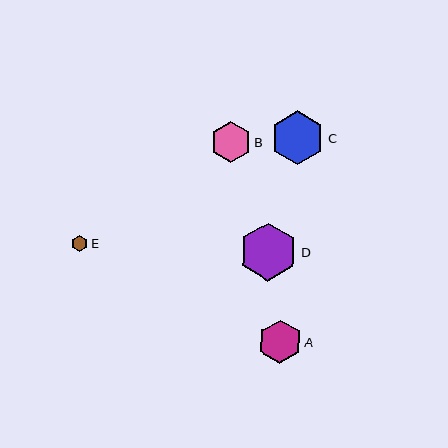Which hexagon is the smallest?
Hexagon E is the smallest with a size of approximately 17 pixels.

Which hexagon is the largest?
Hexagon D is the largest with a size of approximately 59 pixels.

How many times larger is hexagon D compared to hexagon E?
Hexagon D is approximately 3.5 times the size of hexagon E.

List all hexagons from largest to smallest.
From largest to smallest: D, C, A, B, E.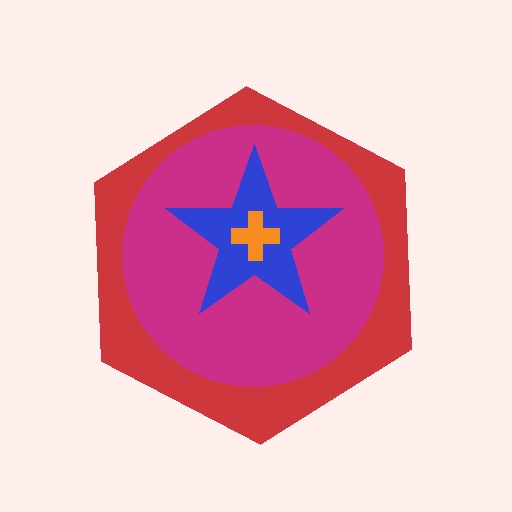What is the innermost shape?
The orange cross.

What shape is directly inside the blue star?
The orange cross.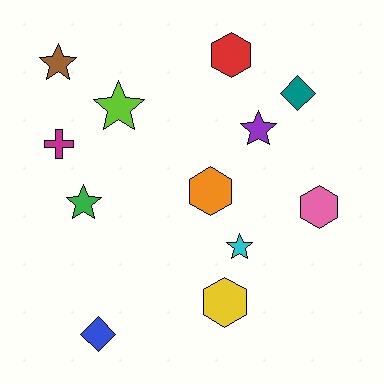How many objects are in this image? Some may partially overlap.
There are 12 objects.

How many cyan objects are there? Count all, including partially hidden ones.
There is 1 cyan object.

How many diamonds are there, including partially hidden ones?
There are 2 diamonds.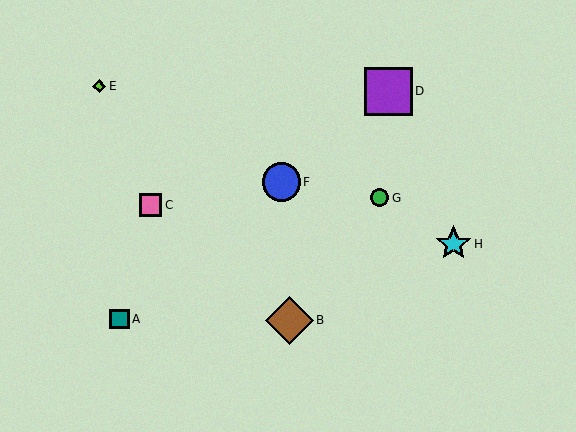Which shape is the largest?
The brown diamond (labeled B) is the largest.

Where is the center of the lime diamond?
The center of the lime diamond is at (99, 86).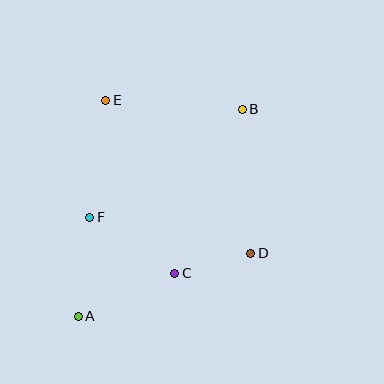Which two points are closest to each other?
Points C and D are closest to each other.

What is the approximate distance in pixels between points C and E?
The distance between C and E is approximately 186 pixels.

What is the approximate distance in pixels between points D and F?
The distance between D and F is approximately 165 pixels.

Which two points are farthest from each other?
Points A and B are farthest from each other.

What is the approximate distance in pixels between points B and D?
The distance between B and D is approximately 145 pixels.